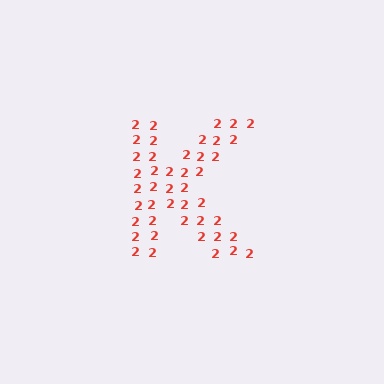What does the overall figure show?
The overall figure shows the letter K.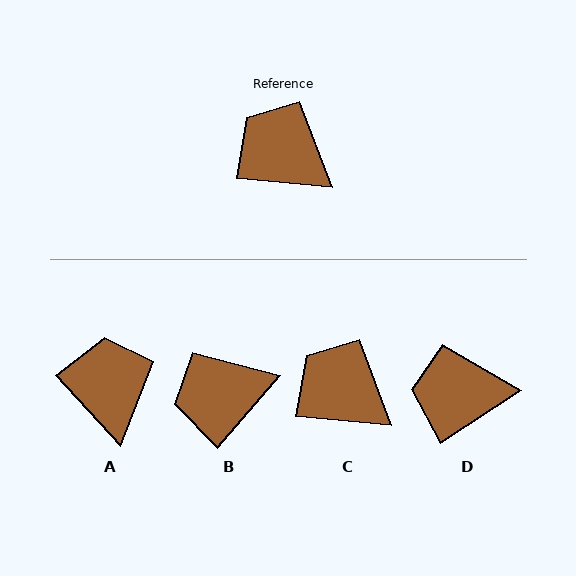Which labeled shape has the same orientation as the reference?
C.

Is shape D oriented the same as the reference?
No, it is off by about 39 degrees.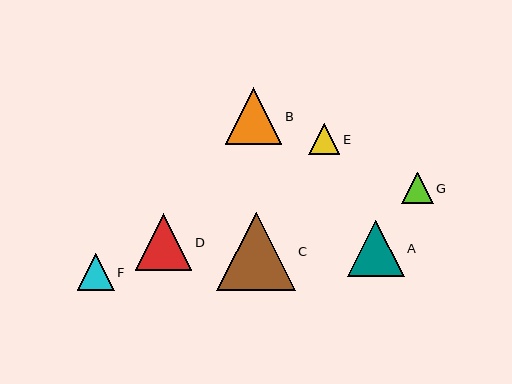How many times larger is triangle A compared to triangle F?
Triangle A is approximately 1.5 times the size of triangle F.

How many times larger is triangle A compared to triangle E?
Triangle A is approximately 1.8 times the size of triangle E.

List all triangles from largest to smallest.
From largest to smallest: C, A, D, B, F, G, E.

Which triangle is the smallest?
Triangle E is the smallest with a size of approximately 31 pixels.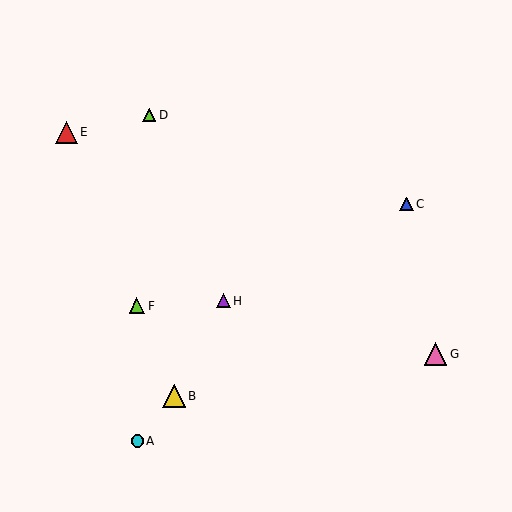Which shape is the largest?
The yellow triangle (labeled B) is the largest.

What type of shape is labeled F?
Shape F is a lime triangle.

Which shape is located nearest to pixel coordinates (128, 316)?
The lime triangle (labeled F) at (137, 306) is nearest to that location.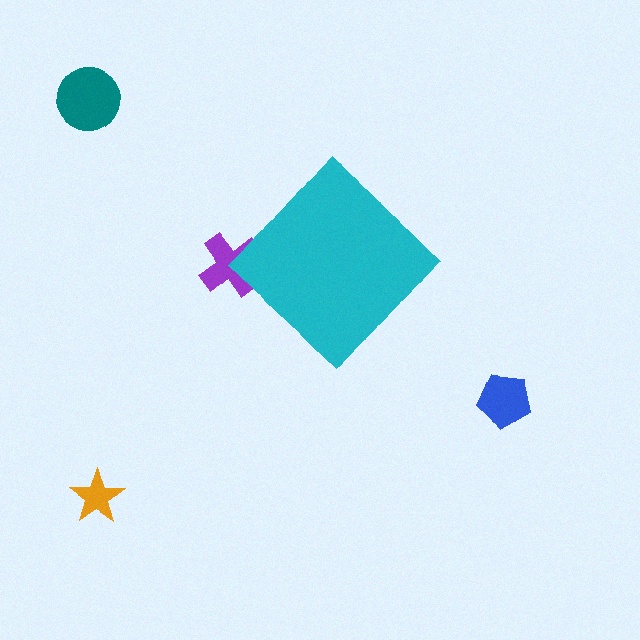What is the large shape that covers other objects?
A cyan diamond.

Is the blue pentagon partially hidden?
No, the blue pentagon is fully visible.